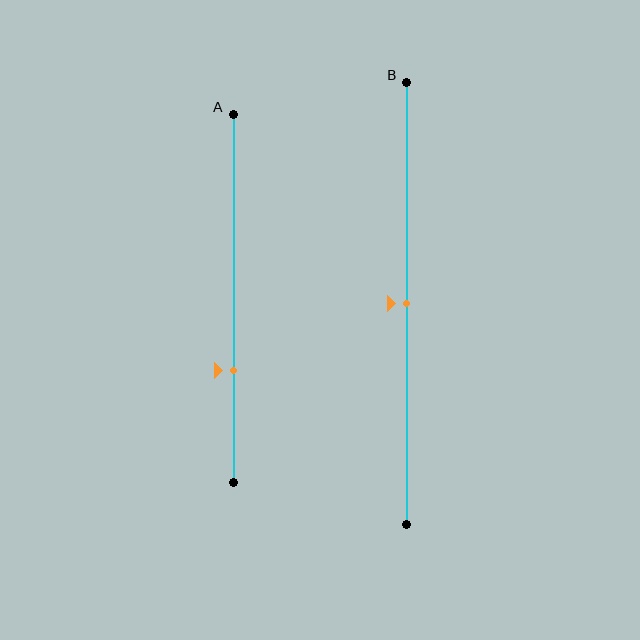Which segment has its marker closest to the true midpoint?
Segment B has its marker closest to the true midpoint.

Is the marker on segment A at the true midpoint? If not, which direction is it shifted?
No, the marker on segment A is shifted downward by about 20% of the segment length.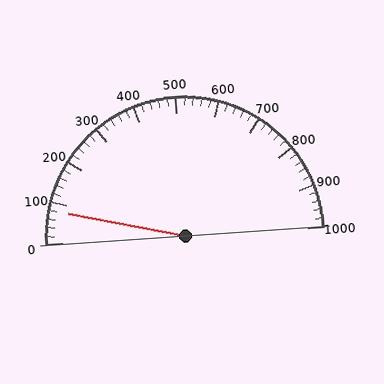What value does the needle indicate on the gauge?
The needle indicates approximately 80.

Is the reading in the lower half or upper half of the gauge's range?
The reading is in the lower half of the range (0 to 1000).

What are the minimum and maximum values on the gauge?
The gauge ranges from 0 to 1000.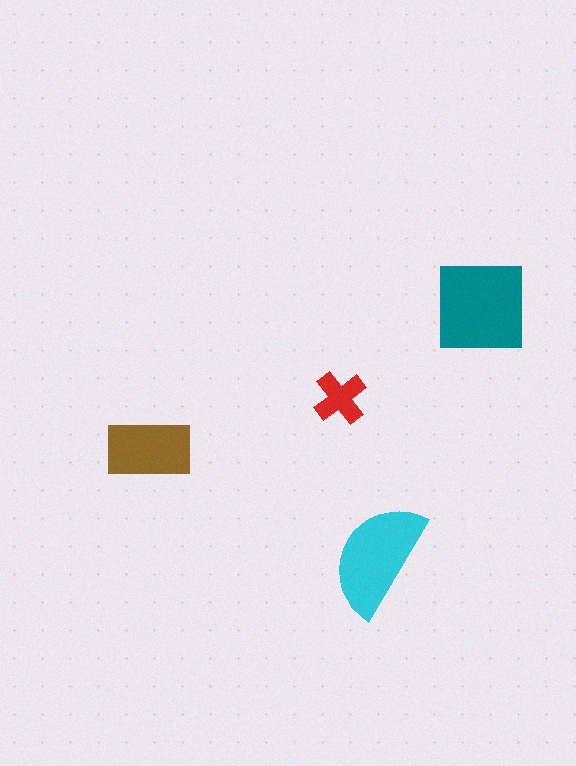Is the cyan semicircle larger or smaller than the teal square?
Smaller.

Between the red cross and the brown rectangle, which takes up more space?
The brown rectangle.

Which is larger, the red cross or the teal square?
The teal square.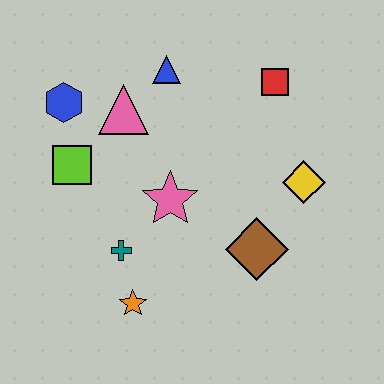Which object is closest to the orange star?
The teal cross is closest to the orange star.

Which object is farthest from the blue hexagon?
The yellow diamond is farthest from the blue hexagon.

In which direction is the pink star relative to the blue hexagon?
The pink star is to the right of the blue hexagon.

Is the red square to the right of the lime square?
Yes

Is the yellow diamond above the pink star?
Yes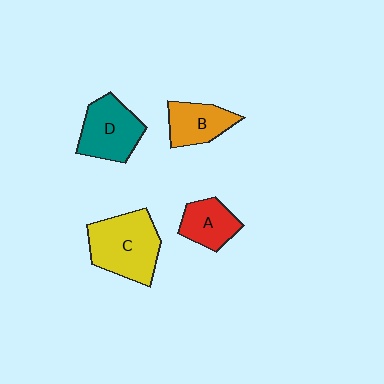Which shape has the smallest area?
Shape A (red).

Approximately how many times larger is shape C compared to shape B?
Approximately 1.7 times.